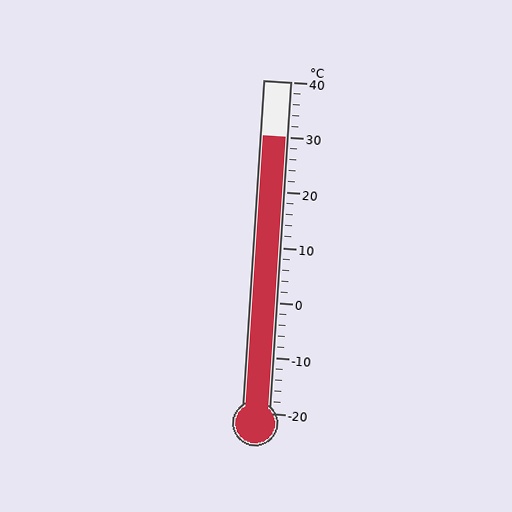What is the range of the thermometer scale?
The thermometer scale ranges from -20°C to 40°C.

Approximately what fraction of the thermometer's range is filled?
The thermometer is filled to approximately 85% of its range.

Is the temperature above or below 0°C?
The temperature is above 0°C.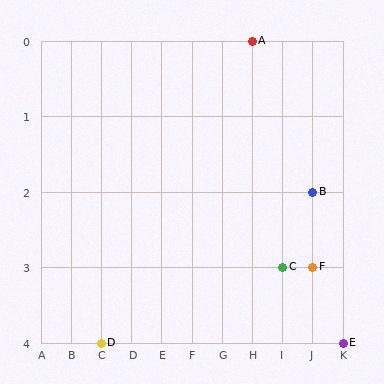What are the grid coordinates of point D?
Point D is at grid coordinates (C, 4).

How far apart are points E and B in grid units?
Points E and B are 1 column and 2 rows apart (about 2.2 grid units diagonally).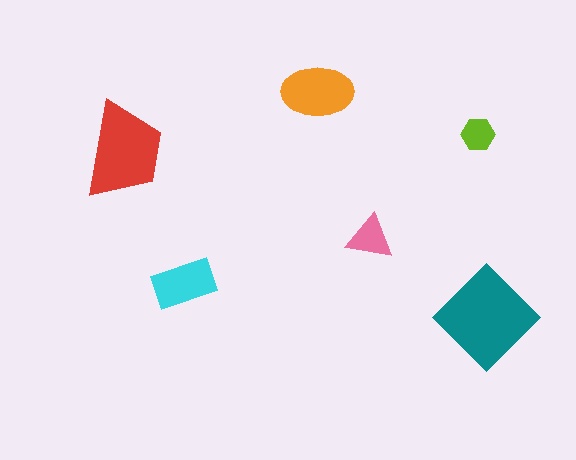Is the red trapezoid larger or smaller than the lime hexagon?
Larger.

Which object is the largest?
The teal diamond.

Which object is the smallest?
The lime hexagon.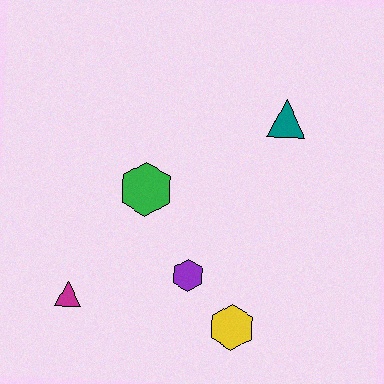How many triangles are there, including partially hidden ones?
There are 2 triangles.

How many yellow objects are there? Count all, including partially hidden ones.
There is 1 yellow object.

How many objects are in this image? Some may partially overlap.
There are 5 objects.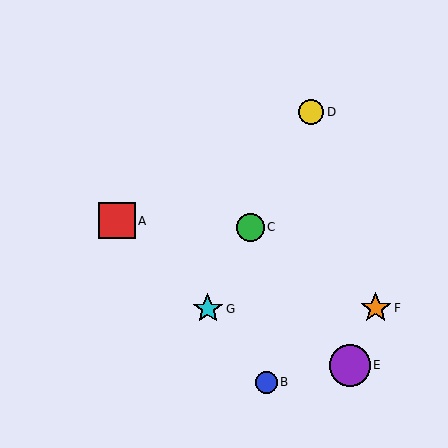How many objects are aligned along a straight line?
3 objects (C, D, G) are aligned along a straight line.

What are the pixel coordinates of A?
Object A is at (117, 221).